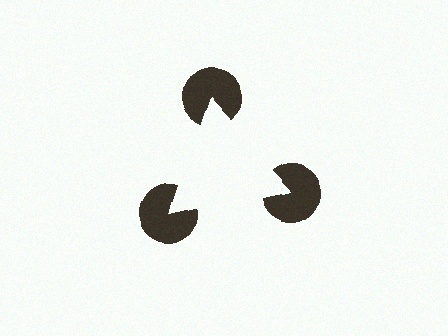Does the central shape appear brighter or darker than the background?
It typically appears slightly brighter than the background, even though no actual brightness change is drawn.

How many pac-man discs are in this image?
There are 3 — one at each vertex of the illusory triangle.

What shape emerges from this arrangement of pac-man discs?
An illusory triangle — its edges are inferred from the aligned wedge cuts in the pac-man discs, not physically drawn.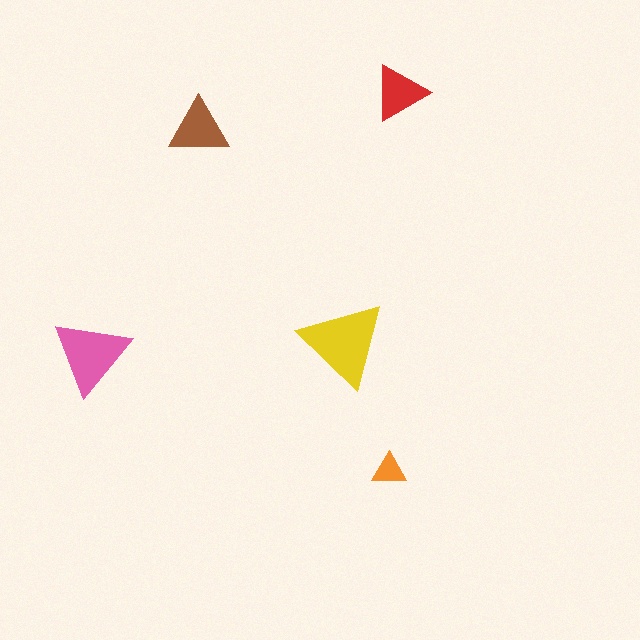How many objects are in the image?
There are 5 objects in the image.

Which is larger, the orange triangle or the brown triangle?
The brown one.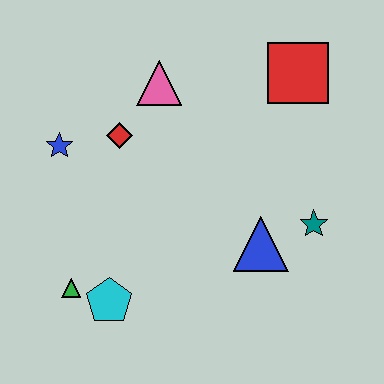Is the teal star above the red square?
No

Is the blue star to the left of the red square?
Yes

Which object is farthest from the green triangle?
The red square is farthest from the green triangle.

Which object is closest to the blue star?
The red diamond is closest to the blue star.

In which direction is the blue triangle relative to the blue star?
The blue triangle is to the right of the blue star.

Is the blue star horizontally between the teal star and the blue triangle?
No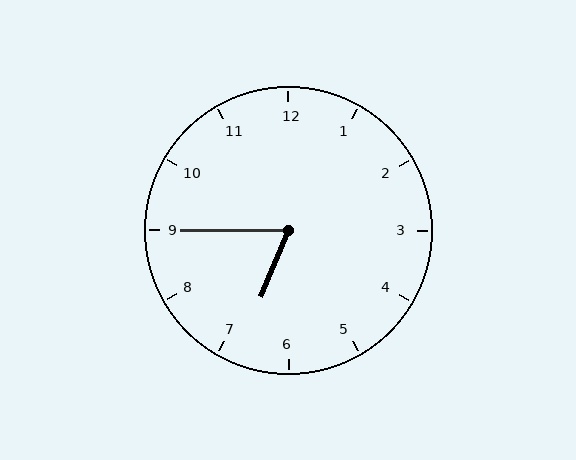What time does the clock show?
6:45.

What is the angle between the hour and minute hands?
Approximately 68 degrees.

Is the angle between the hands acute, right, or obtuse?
It is acute.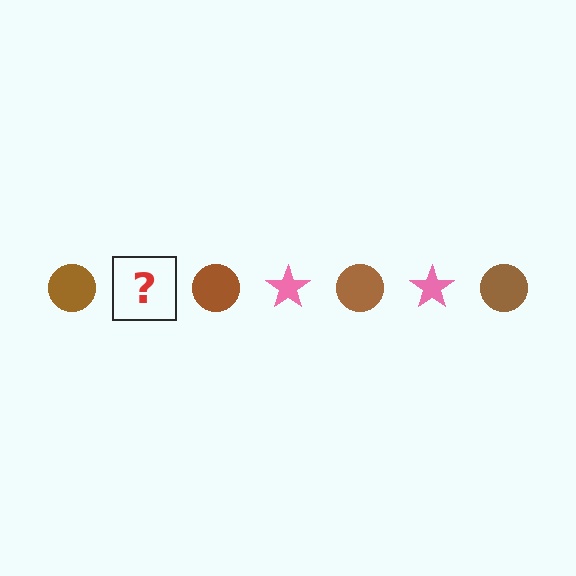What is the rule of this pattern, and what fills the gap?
The rule is that the pattern alternates between brown circle and pink star. The gap should be filled with a pink star.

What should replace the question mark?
The question mark should be replaced with a pink star.